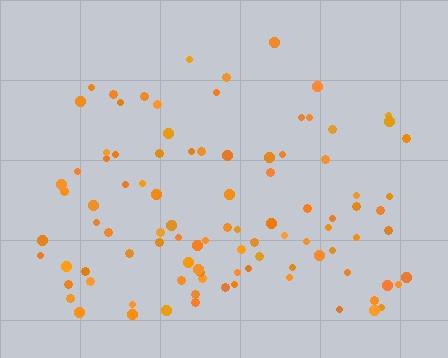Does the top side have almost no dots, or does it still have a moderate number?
Still a moderate number, just noticeably fewer than the bottom.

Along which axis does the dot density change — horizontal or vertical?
Vertical.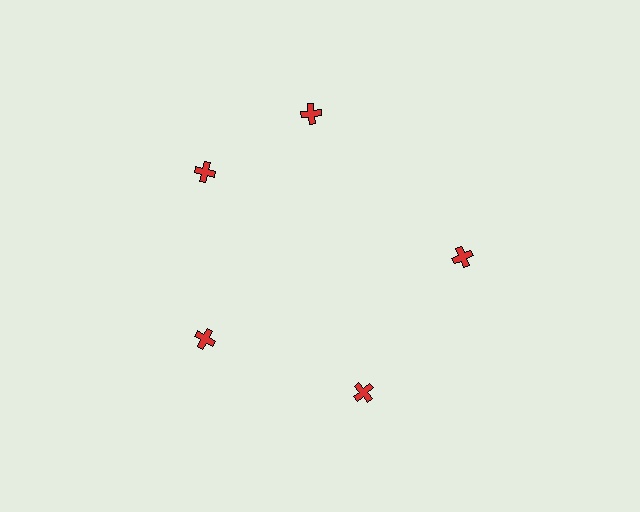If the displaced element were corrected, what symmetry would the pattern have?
It would have 5-fold rotational symmetry — the pattern would map onto itself every 72 degrees.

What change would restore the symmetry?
The symmetry would be restored by rotating it back into even spacing with its neighbors so that all 5 crosses sit at equal angles and equal distance from the center.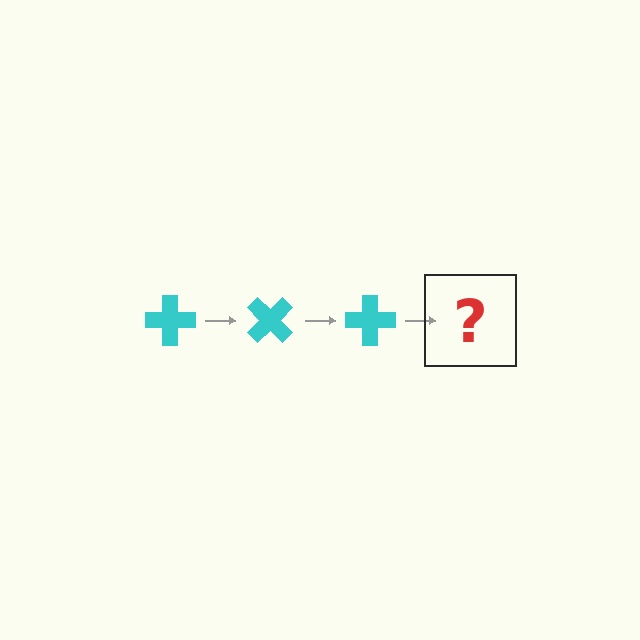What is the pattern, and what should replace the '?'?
The pattern is that the cross rotates 45 degrees each step. The '?' should be a cyan cross rotated 135 degrees.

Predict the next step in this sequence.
The next step is a cyan cross rotated 135 degrees.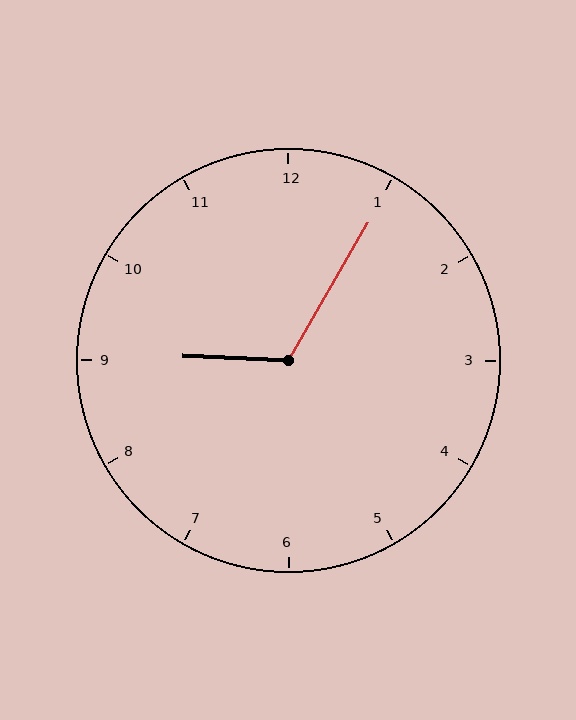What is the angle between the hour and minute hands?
Approximately 118 degrees.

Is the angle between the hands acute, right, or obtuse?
It is obtuse.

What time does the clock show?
9:05.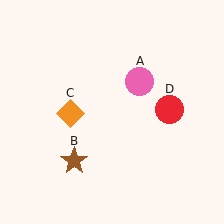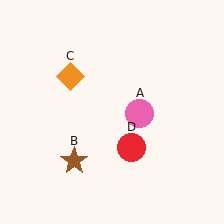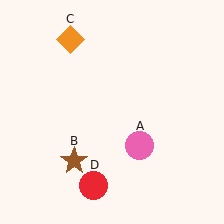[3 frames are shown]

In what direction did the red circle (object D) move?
The red circle (object D) moved down and to the left.